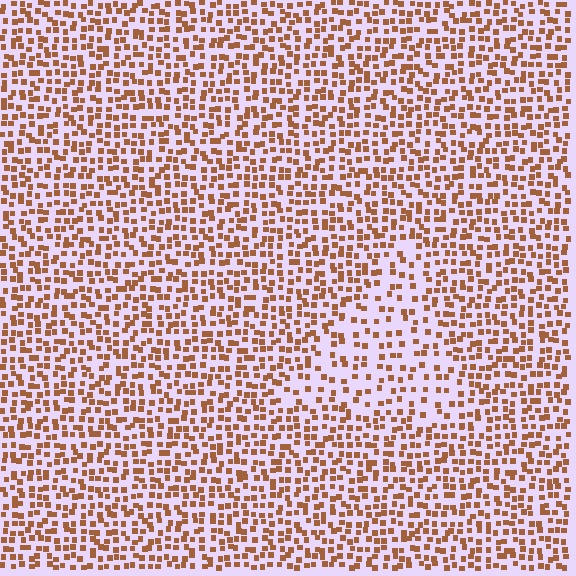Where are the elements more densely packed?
The elements are more densely packed outside the triangle boundary.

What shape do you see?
I see a triangle.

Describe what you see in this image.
The image contains small brown elements arranged at two different densities. A triangle-shaped region is visible where the elements are less densely packed than the surrounding area.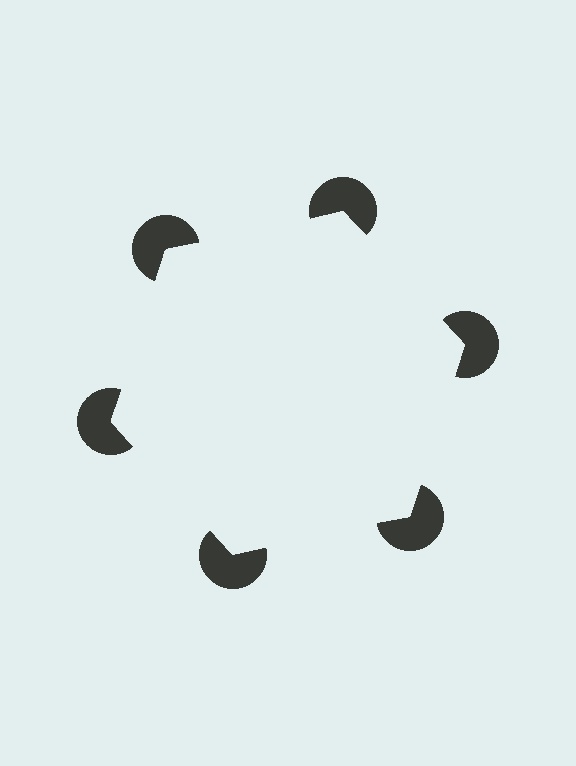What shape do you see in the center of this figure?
An illusory hexagon — its edges are inferred from the aligned wedge cuts in the pac-man discs, not physically drawn.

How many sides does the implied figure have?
6 sides.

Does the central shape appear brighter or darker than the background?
It typically appears slightly brighter than the background, even though no actual brightness change is drawn.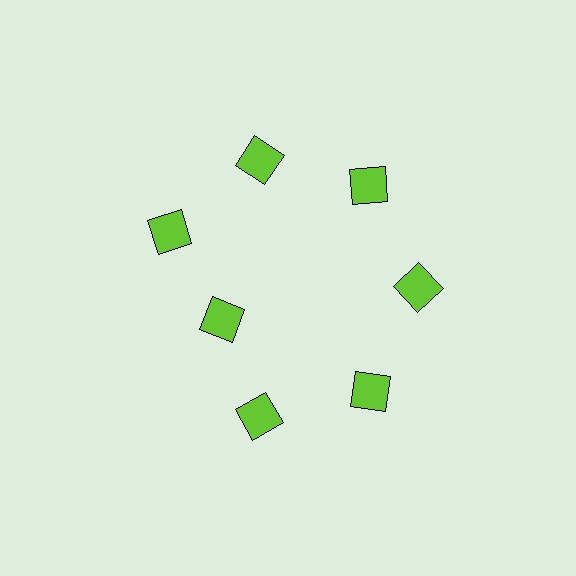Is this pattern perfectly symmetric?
No. The 7 lime diamonds are arranged in a ring, but one element near the 8 o'clock position is pulled inward toward the center, breaking the 7-fold rotational symmetry.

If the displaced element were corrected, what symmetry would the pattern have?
It would have 7-fold rotational symmetry — the pattern would map onto itself every 51 degrees.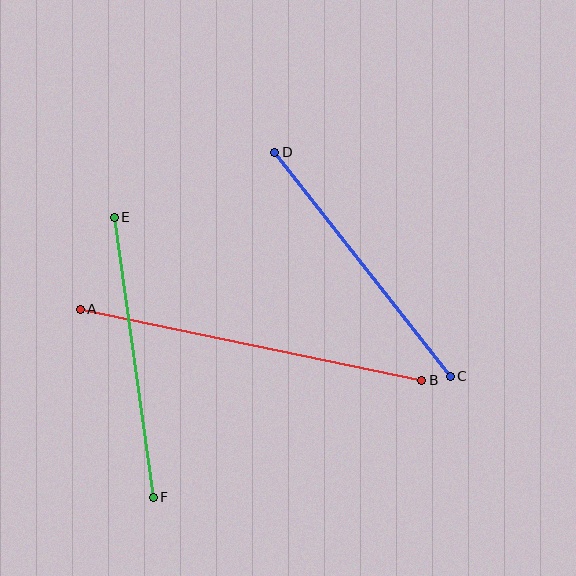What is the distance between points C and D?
The distance is approximately 284 pixels.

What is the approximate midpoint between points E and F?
The midpoint is at approximately (134, 357) pixels.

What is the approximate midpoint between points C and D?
The midpoint is at approximately (363, 264) pixels.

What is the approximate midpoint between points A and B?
The midpoint is at approximately (251, 345) pixels.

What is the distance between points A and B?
The distance is approximately 349 pixels.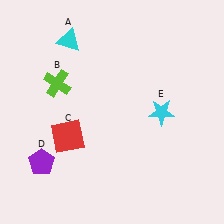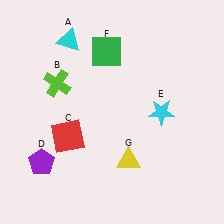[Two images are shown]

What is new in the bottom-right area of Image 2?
A yellow triangle (G) was added in the bottom-right area of Image 2.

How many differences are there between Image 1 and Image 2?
There are 2 differences between the two images.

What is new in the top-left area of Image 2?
A green square (F) was added in the top-left area of Image 2.